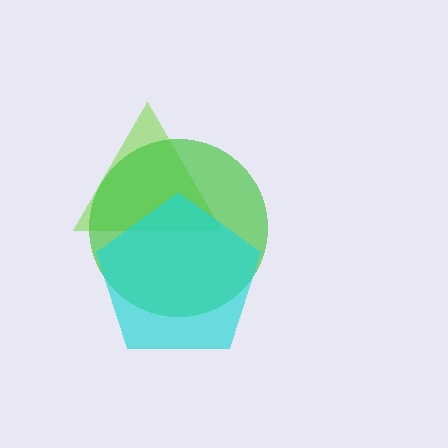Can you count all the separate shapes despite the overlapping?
Yes, there are 3 separate shapes.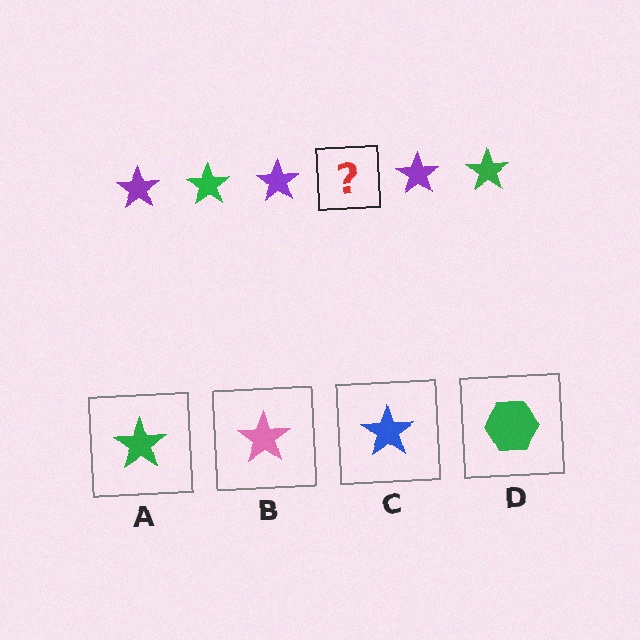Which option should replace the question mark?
Option A.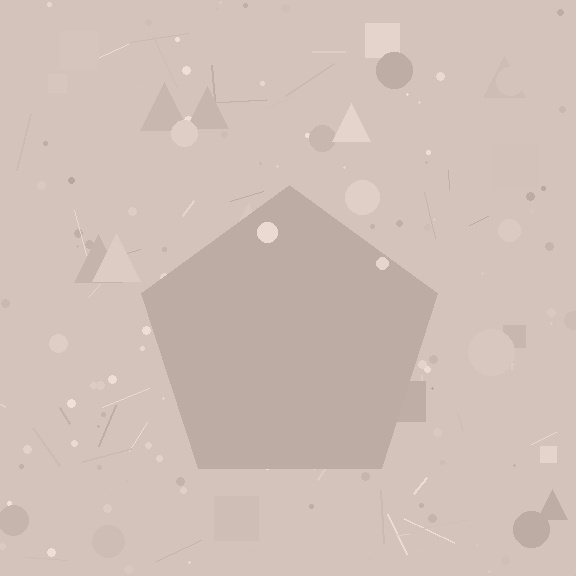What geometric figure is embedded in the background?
A pentagon is embedded in the background.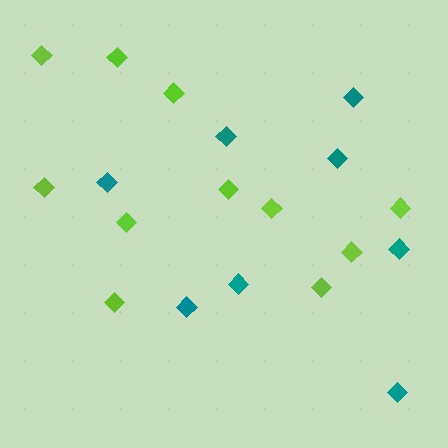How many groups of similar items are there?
There are 2 groups: one group of teal diamonds (8) and one group of lime diamonds (11).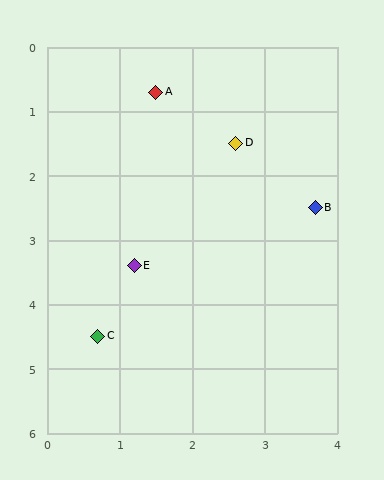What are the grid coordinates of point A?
Point A is at approximately (1.5, 0.7).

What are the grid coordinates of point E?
Point E is at approximately (1.2, 3.4).